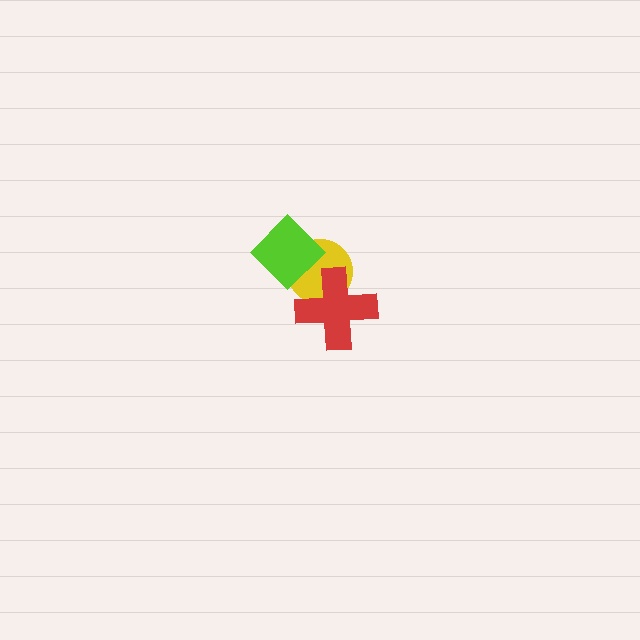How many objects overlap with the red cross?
1 object overlaps with the red cross.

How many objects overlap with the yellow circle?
2 objects overlap with the yellow circle.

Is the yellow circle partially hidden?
Yes, it is partially covered by another shape.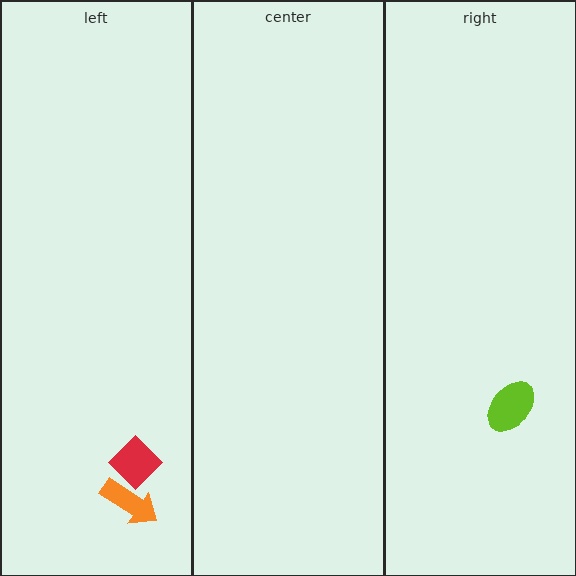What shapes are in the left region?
The orange arrow, the red diamond.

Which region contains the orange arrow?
The left region.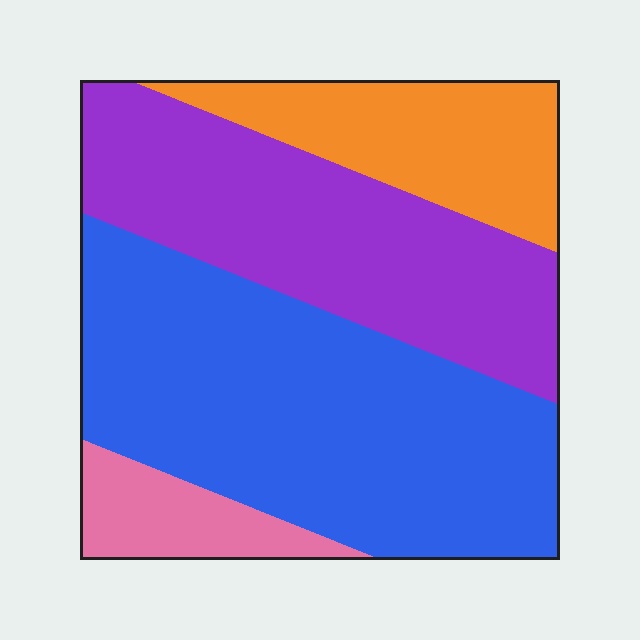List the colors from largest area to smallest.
From largest to smallest: blue, purple, orange, pink.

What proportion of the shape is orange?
Orange covers around 15% of the shape.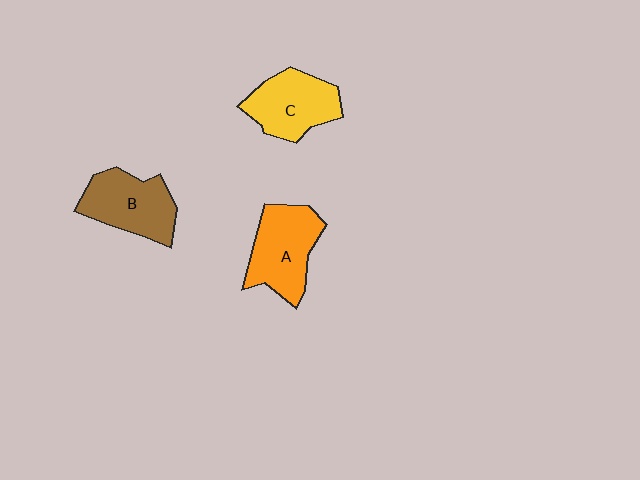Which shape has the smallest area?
Shape C (yellow).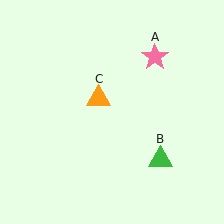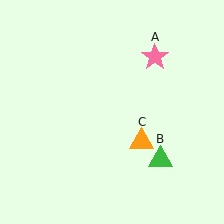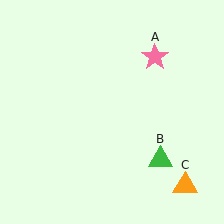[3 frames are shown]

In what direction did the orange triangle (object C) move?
The orange triangle (object C) moved down and to the right.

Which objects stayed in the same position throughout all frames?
Pink star (object A) and green triangle (object B) remained stationary.